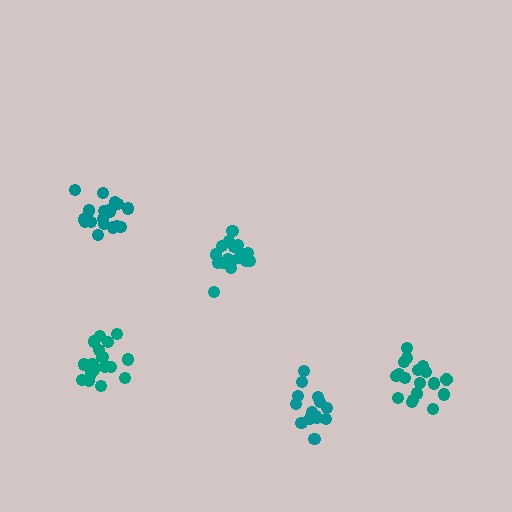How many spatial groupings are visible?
There are 5 spatial groupings.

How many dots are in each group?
Group 1: 17 dots, Group 2: 15 dots, Group 3: 18 dots, Group 4: 19 dots, Group 5: 18 dots (87 total).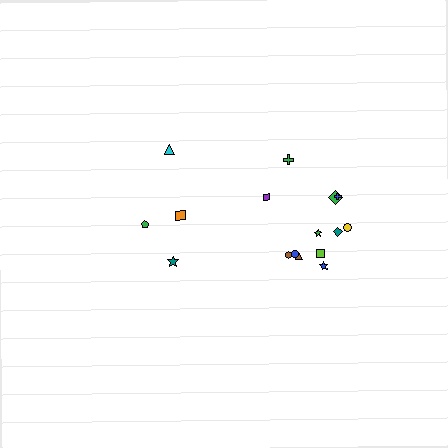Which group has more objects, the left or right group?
The right group.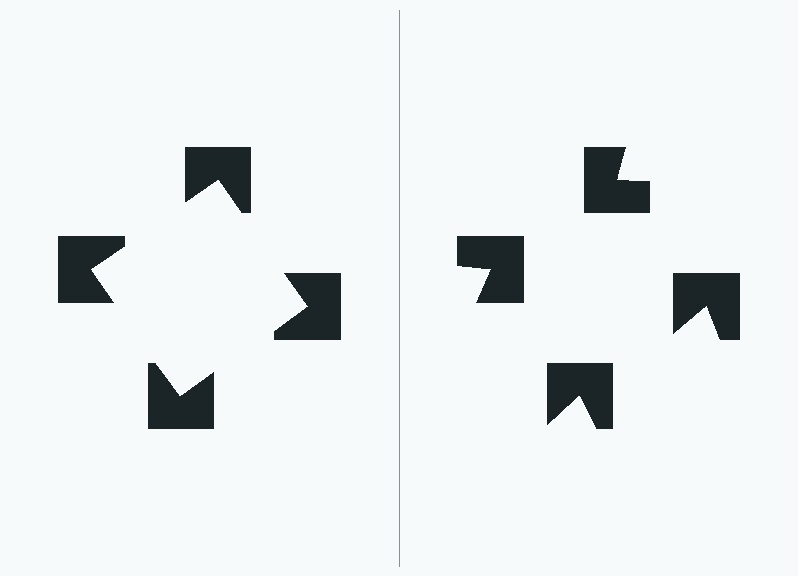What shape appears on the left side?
An illusory square.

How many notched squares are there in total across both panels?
8 — 4 on each side.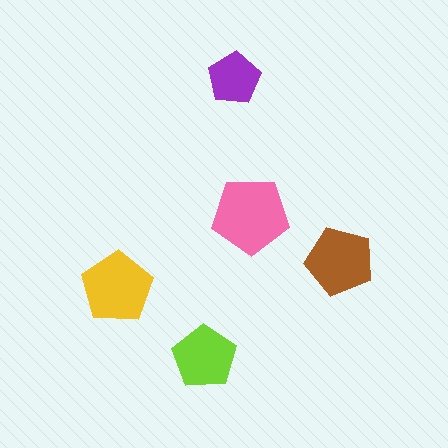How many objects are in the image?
There are 5 objects in the image.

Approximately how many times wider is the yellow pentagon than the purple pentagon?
About 1.5 times wider.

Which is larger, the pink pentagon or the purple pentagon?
The pink one.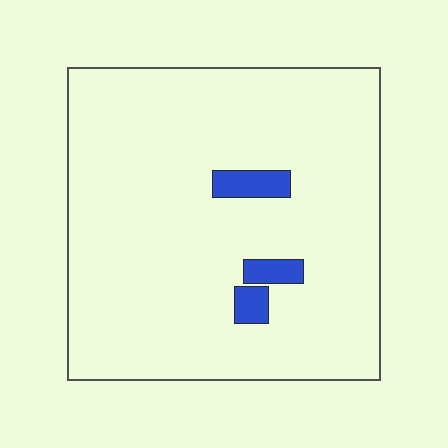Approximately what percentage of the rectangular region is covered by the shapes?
Approximately 5%.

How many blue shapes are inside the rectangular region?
3.